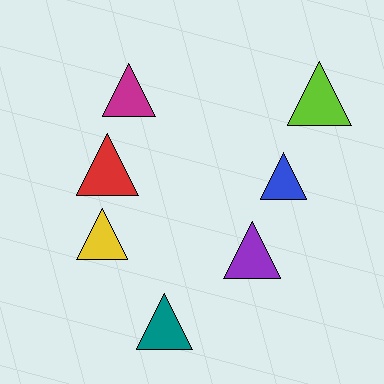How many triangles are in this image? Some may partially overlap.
There are 7 triangles.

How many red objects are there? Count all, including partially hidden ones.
There is 1 red object.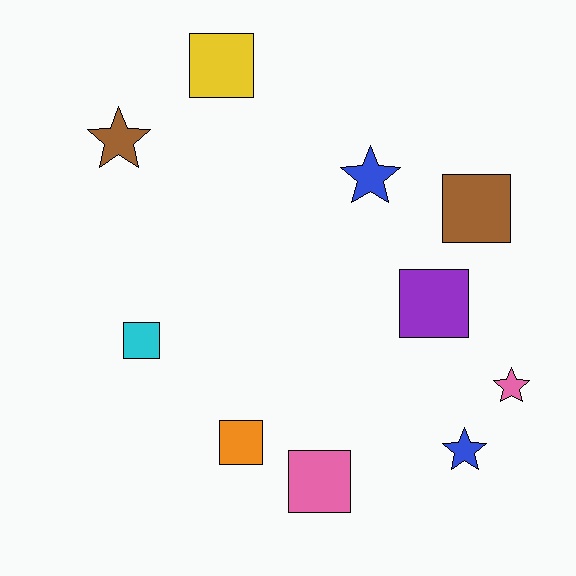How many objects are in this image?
There are 10 objects.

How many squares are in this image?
There are 6 squares.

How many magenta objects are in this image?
There are no magenta objects.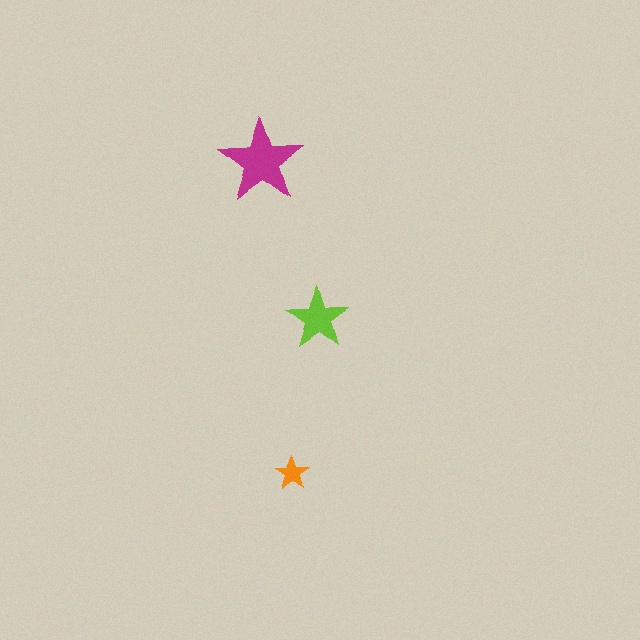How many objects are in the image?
There are 3 objects in the image.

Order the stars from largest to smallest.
the magenta one, the lime one, the orange one.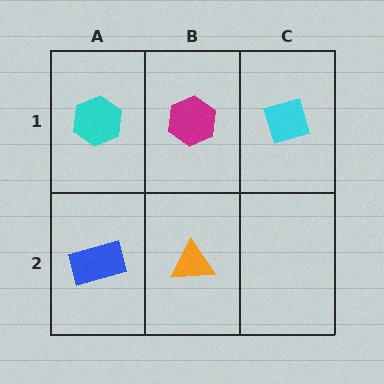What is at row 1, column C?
A cyan diamond.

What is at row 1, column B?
A magenta hexagon.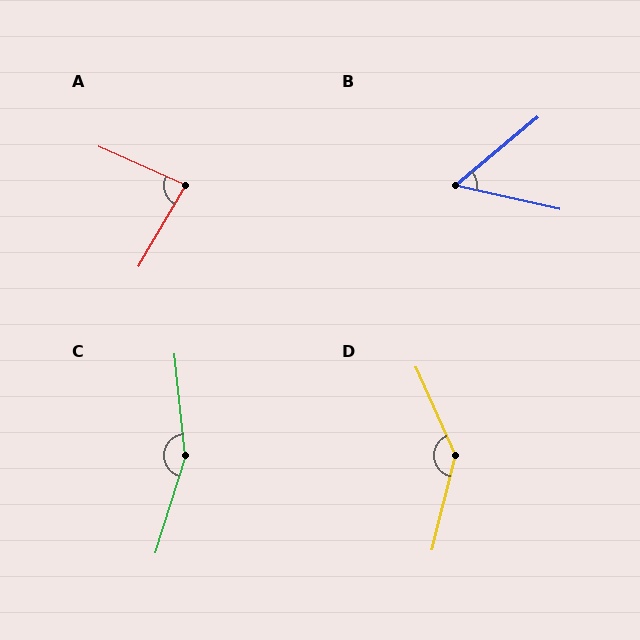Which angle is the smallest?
B, at approximately 52 degrees.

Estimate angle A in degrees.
Approximately 84 degrees.